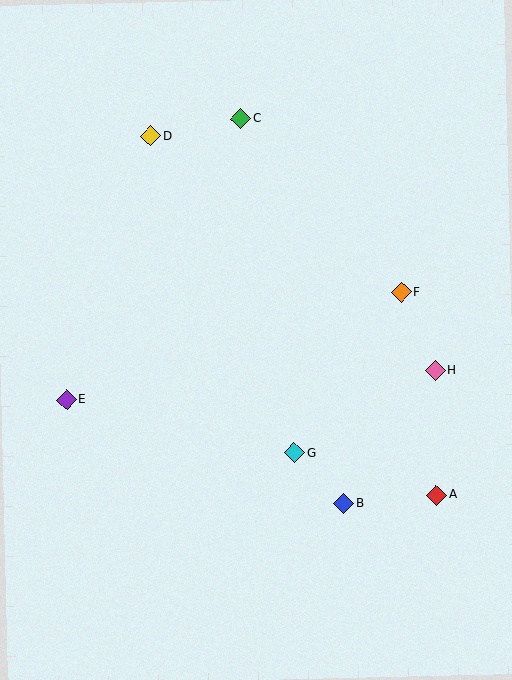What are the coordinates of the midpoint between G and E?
The midpoint between G and E is at (180, 426).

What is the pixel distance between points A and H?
The distance between A and H is 124 pixels.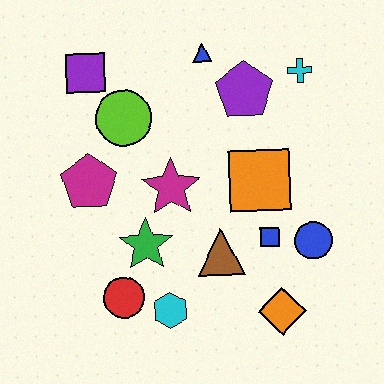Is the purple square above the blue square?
Yes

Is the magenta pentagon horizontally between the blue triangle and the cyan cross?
No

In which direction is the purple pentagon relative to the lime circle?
The purple pentagon is to the right of the lime circle.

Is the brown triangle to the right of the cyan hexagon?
Yes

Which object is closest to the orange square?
The blue square is closest to the orange square.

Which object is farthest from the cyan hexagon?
The cyan cross is farthest from the cyan hexagon.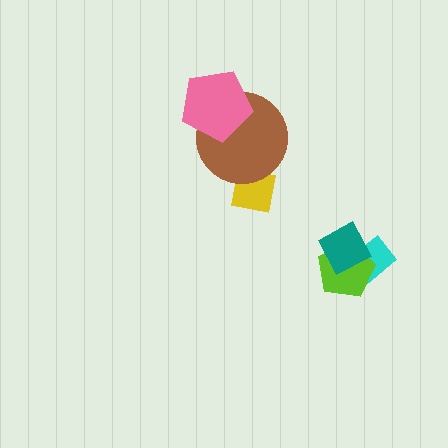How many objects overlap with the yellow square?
1 object overlaps with the yellow square.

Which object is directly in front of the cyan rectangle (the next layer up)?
The lime pentagon is directly in front of the cyan rectangle.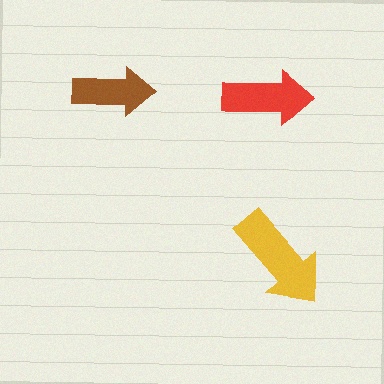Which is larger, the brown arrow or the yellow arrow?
The yellow one.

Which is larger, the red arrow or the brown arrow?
The red one.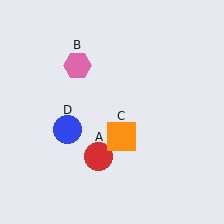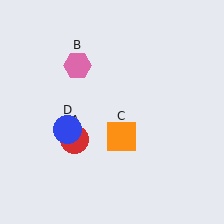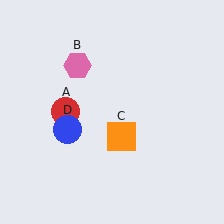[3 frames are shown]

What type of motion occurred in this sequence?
The red circle (object A) rotated clockwise around the center of the scene.